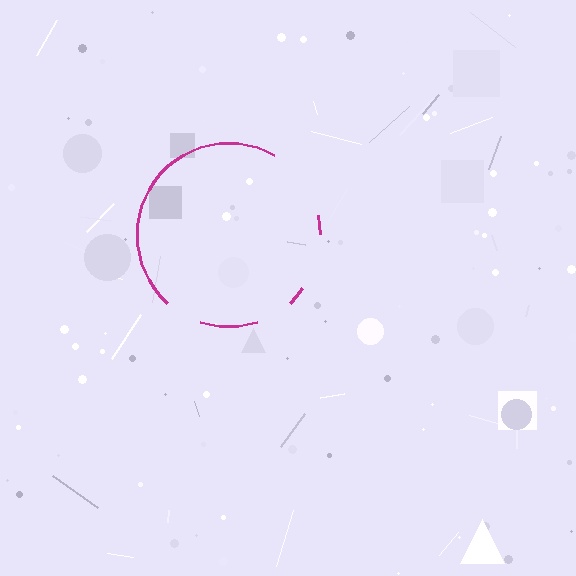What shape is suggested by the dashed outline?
The dashed outline suggests a circle.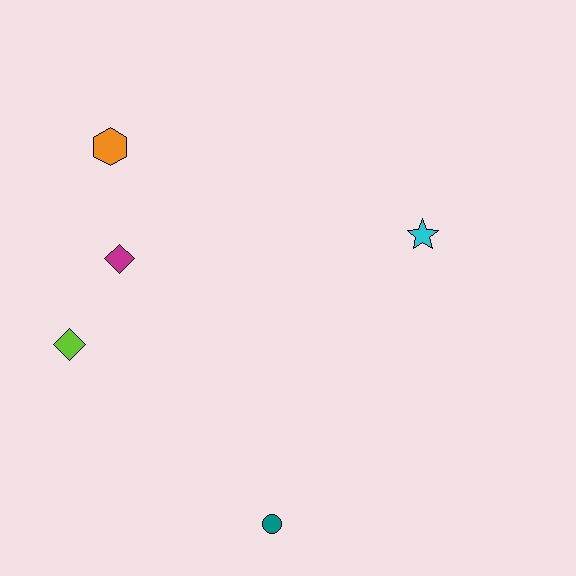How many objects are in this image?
There are 5 objects.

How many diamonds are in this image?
There are 2 diamonds.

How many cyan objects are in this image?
There is 1 cyan object.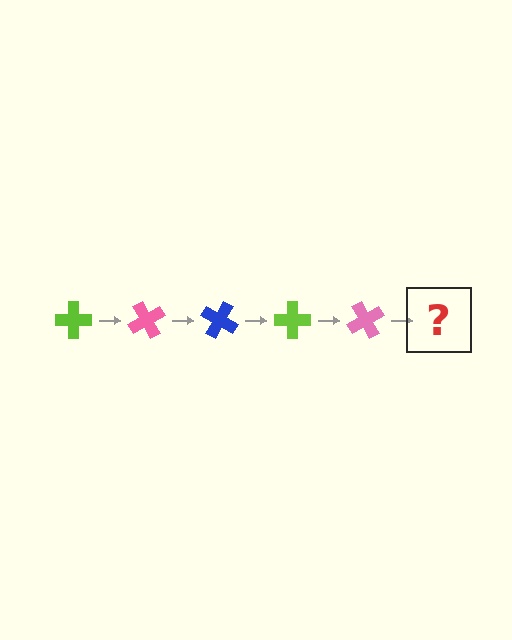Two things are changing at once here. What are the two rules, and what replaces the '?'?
The two rules are that it rotates 60 degrees each step and the color cycles through lime, pink, and blue. The '?' should be a blue cross, rotated 300 degrees from the start.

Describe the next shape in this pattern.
It should be a blue cross, rotated 300 degrees from the start.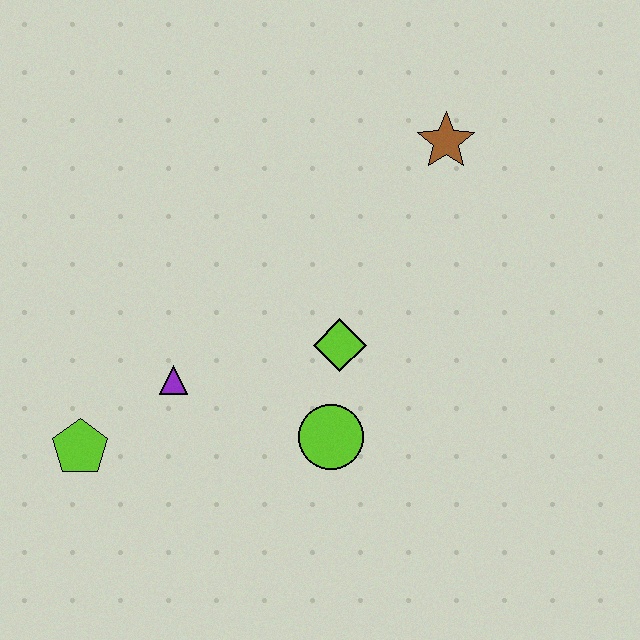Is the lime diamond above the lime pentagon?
Yes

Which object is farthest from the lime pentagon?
The brown star is farthest from the lime pentagon.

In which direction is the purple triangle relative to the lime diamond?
The purple triangle is to the left of the lime diamond.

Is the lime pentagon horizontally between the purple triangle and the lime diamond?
No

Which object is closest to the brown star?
The lime diamond is closest to the brown star.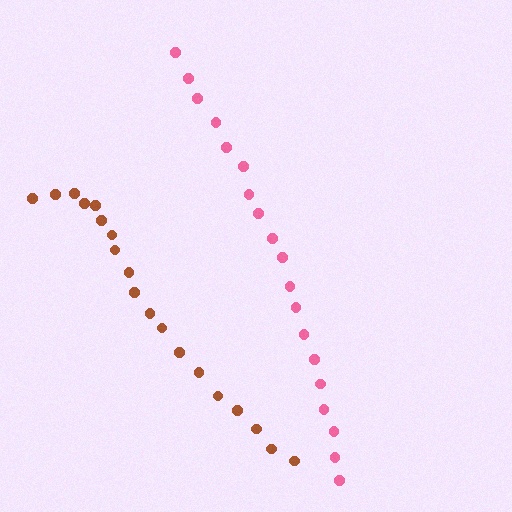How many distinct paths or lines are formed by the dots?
There are 2 distinct paths.